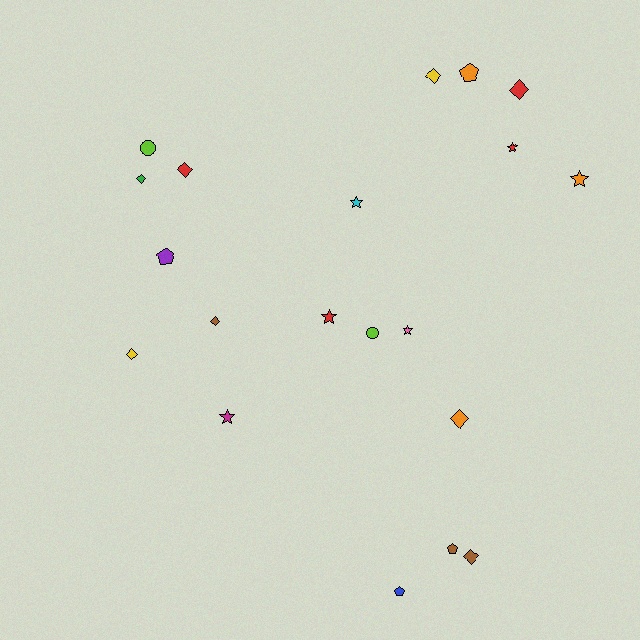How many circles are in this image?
There are 2 circles.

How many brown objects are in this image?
There are 3 brown objects.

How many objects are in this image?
There are 20 objects.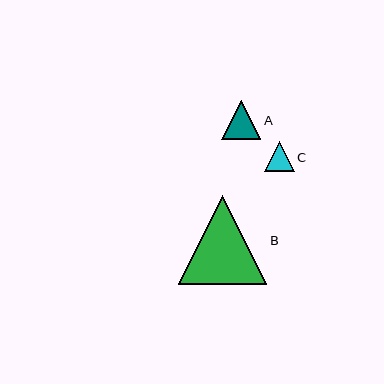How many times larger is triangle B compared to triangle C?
Triangle B is approximately 3.0 times the size of triangle C.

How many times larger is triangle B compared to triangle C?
Triangle B is approximately 3.0 times the size of triangle C.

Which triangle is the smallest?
Triangle C is the smallest with a size of approximately 30 pixels.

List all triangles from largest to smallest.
From largest to smallest: B, A, C.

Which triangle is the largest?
Triangle B is the largest with a size of approximately 88 pixels.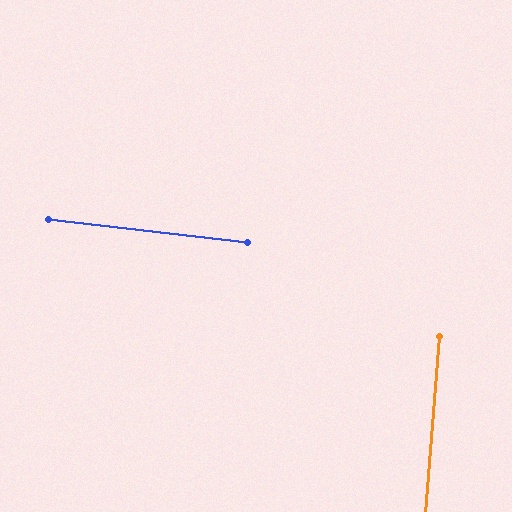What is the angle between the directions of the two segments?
Approximately 88 degrees.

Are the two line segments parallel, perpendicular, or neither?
Perpendicular — they meet at approximately 88°.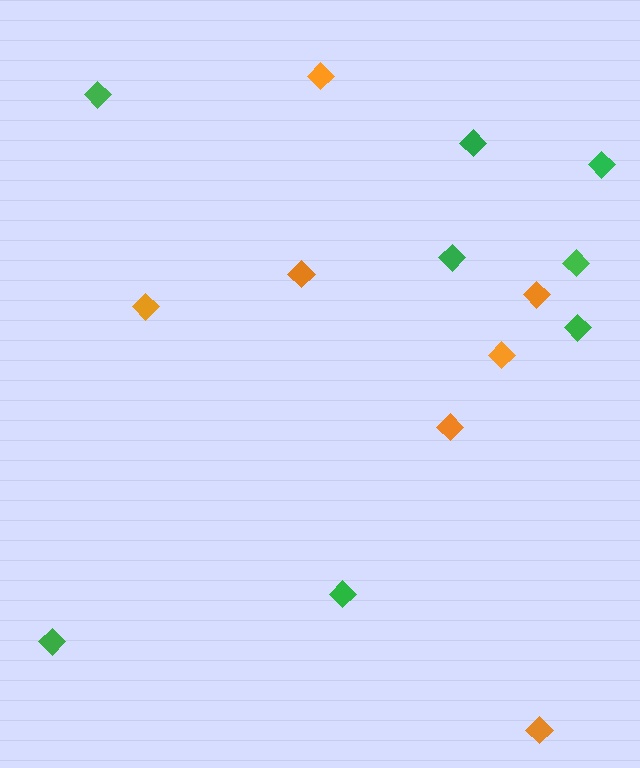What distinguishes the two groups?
There are 2 groups: one group of green diamonds (8) and one group of orange diamonds (7).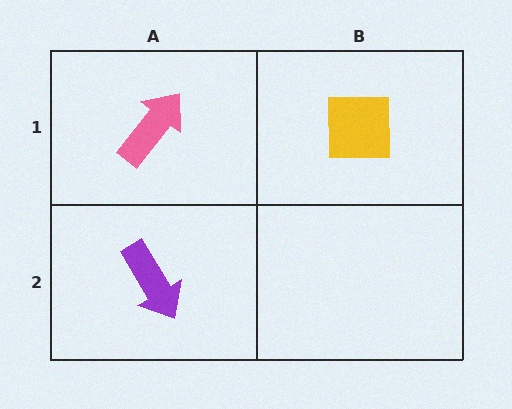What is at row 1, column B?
A yellow square.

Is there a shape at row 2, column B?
No, that cell is empty.